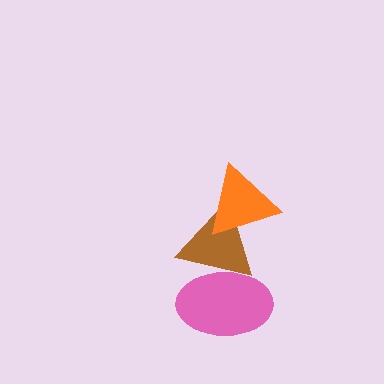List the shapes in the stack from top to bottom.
From top to bottom: the orange triangle, the brown triangle, the pink ellipse.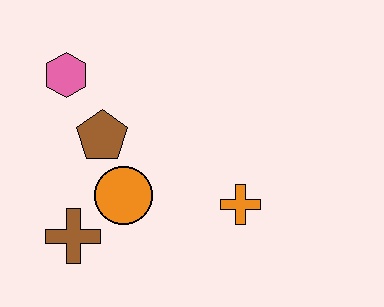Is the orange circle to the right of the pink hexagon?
Yes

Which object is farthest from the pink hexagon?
The orange cross is farthest from the pink hexagon.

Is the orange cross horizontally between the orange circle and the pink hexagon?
No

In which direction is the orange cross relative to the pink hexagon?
The orange cross is to the right of the pink hexagon.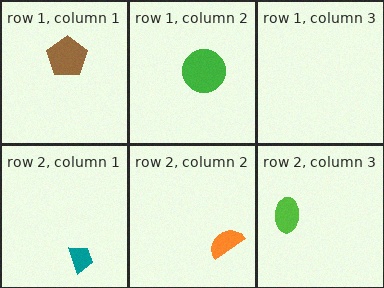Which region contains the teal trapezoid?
The row 2, column 1 region.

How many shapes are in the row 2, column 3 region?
1.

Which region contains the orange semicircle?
The row 2, column 2 region.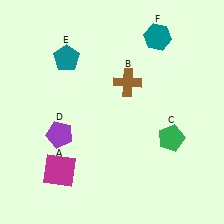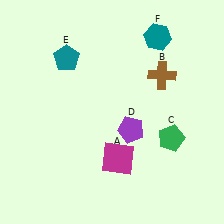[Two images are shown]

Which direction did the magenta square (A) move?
The magenta square (A) moved right.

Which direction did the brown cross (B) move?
The brown cross (B) moved right.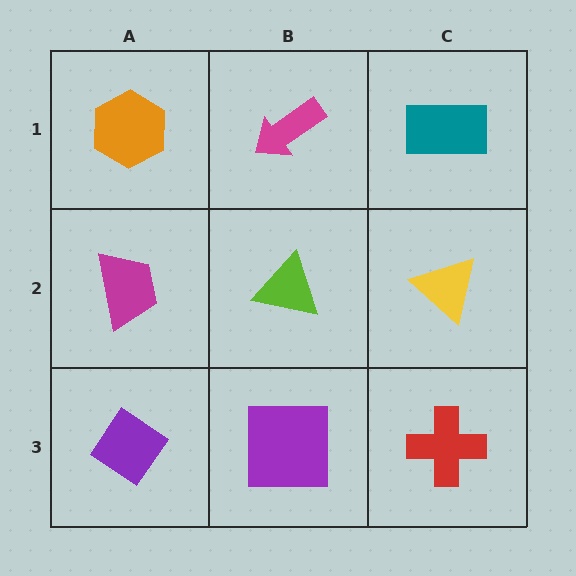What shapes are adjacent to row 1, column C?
A yellow triangle (row 2, column C), a magenta arrow (row 1, column B).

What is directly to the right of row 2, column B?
A yellow triangle.